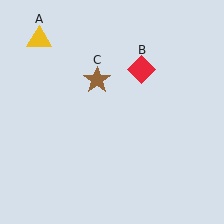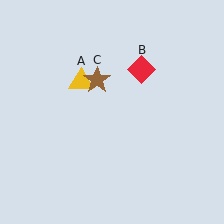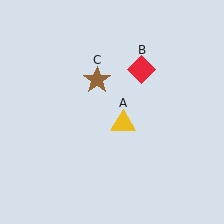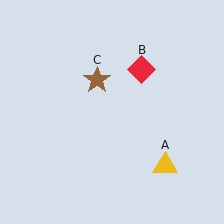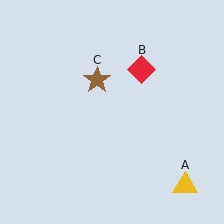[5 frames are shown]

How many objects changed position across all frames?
1 object changed position: yellow triangle (object A).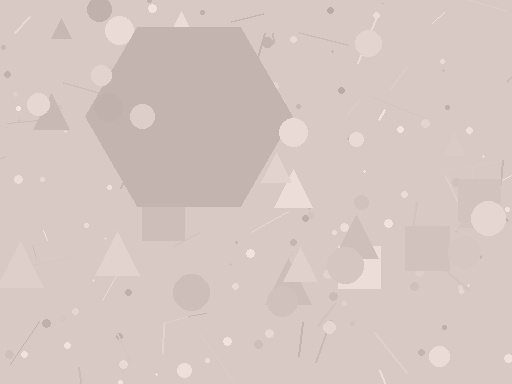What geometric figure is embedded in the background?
A hexagon is embedded in the background.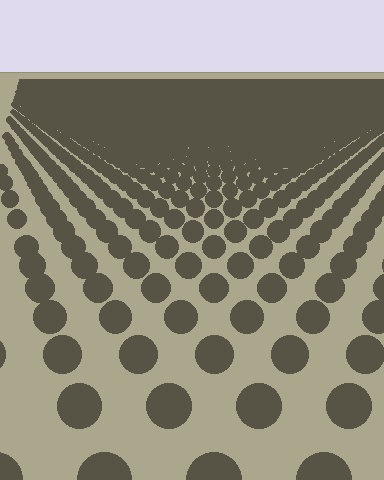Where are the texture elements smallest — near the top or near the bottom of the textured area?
Near the top.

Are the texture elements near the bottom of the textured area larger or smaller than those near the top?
Larger. Near the bottom, elements are closer to the viewer and appear at a bigger on-screen size.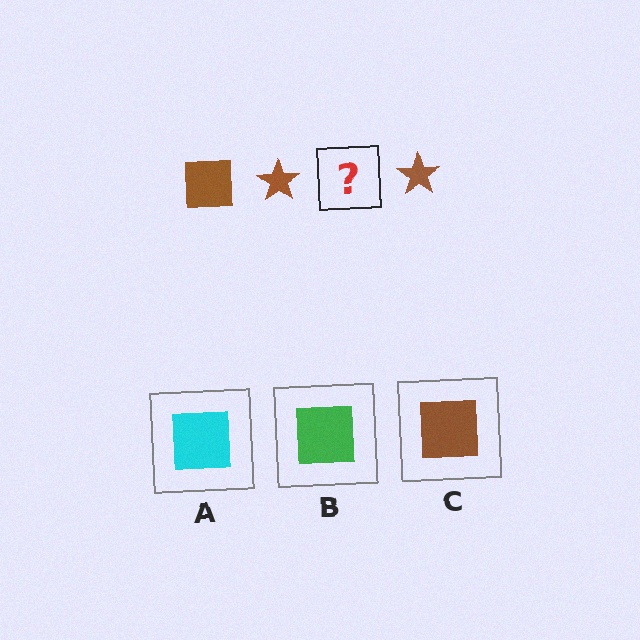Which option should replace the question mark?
Option C.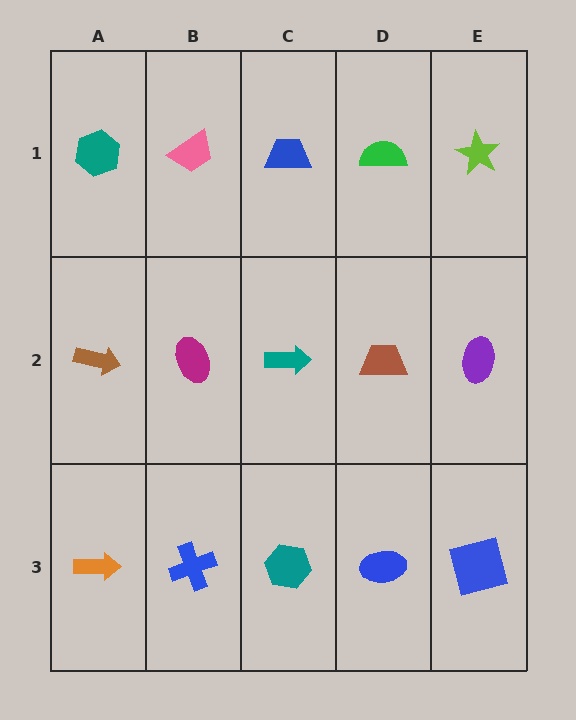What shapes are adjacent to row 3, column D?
A brown trapezoid (row 2, column D), a teal hexagon (row 3, column C), a blue square (row 3, column E).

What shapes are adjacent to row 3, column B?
A magenta ellipse (row 2, column B), an orange arrow (row 3, column A), a teal hexagon (row 3, column C).